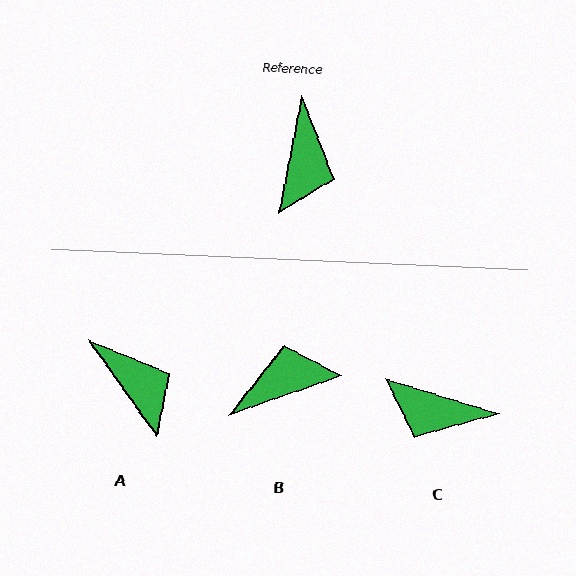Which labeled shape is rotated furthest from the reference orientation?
B, about 120 degrees away.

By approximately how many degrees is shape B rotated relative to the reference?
Approximately 120 degrees counter-clockwise.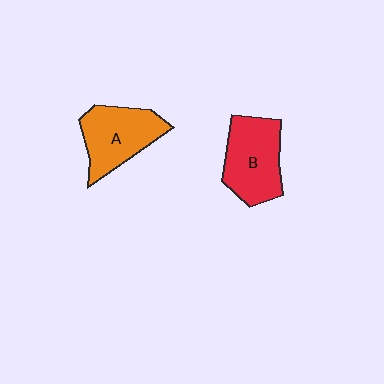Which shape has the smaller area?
Shape A (orange).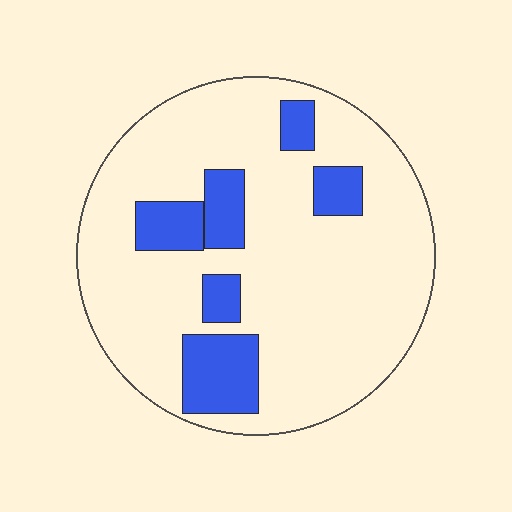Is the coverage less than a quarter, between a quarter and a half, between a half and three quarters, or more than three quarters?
Less than a quarter.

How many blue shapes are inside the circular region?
6.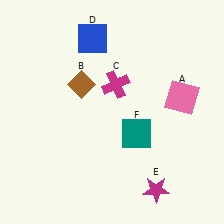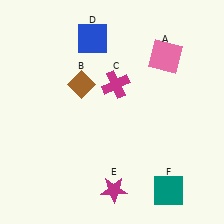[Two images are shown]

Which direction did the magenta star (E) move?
The magenta star (E) moved left.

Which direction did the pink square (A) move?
The pink square (A) moved up.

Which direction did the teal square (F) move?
The teal square (F) moved down.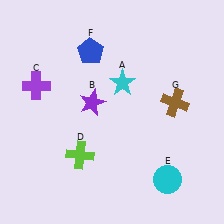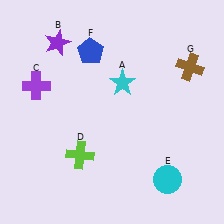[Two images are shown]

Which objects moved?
The objects that moved are: the purple star (B), the brown cross (G).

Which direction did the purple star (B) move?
The purple star (B) moved up.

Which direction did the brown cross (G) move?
The brown cross (G) moved up.